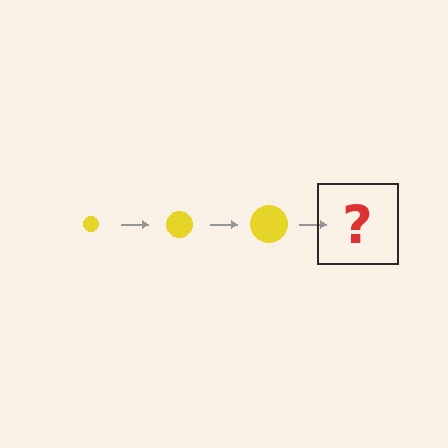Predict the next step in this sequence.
The next step is a yellow circle, larger than the previous one.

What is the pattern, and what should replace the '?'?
The pattern is that the circle gets progressively larger each step. The '?' should be a yellow circle, larger than the previous one.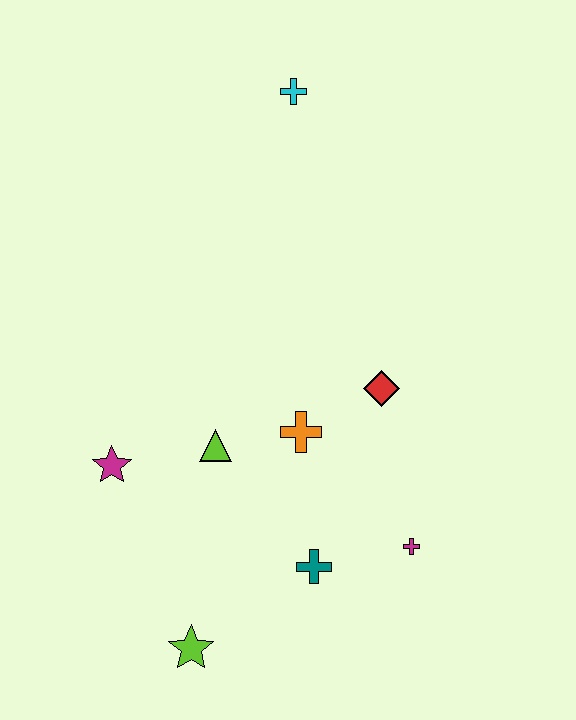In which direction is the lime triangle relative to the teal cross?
The lime triangle is above the teal cross.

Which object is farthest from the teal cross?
The cyan cross is farthest from the teal cross.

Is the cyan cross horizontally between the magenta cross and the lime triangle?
Yes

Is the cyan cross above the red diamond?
Yes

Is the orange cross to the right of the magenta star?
Yes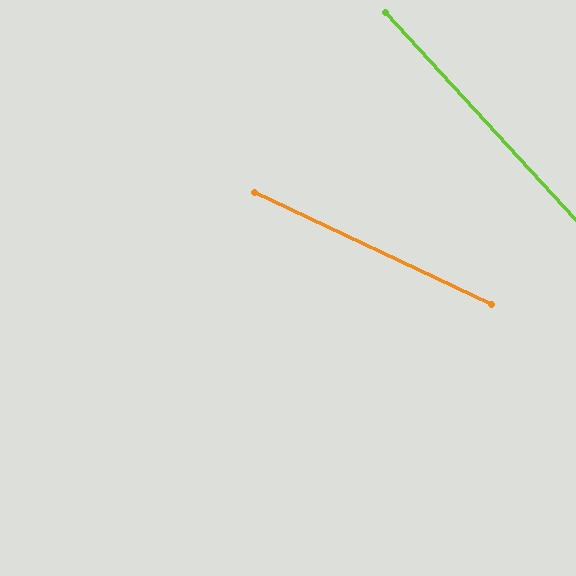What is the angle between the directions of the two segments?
Approximately 22 degrees.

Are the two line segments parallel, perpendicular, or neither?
Neither parallel nor perpendicular — they differ by about 22°.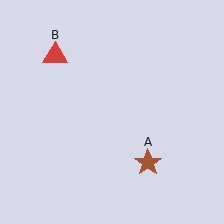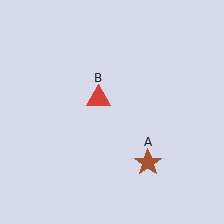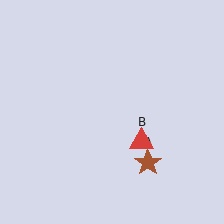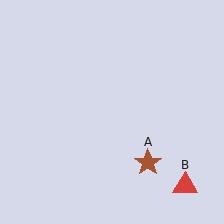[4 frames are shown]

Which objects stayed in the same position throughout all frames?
Brown star (object A) remained stationary.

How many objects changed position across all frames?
1 object changed position: red triangle (object B).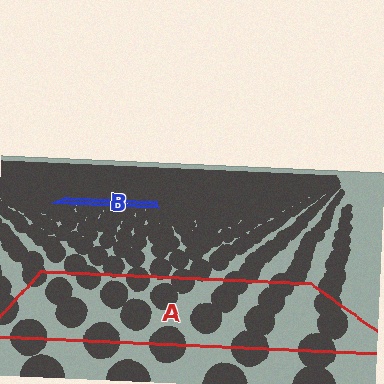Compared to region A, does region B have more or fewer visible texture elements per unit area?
Region B has more texture elements per unit area — they are packed more densely because it is farther away.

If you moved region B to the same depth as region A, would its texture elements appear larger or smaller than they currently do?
They would appear larger. At a closer depth, the same texture elements are projected at a bigger on-screen size.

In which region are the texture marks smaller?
The texture marks are smaller in region B, because it is farther away.